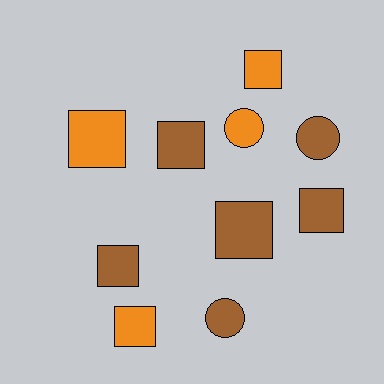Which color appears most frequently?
Brown, with 6 objects.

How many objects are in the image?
There are 10 objects.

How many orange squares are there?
There are 3 orange squares.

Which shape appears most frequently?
Square, with 7 objects.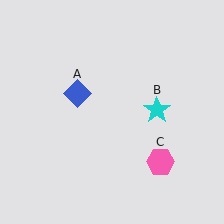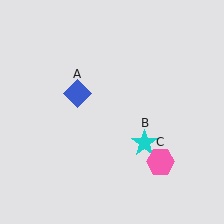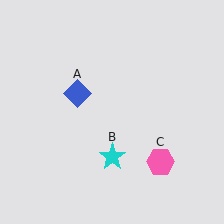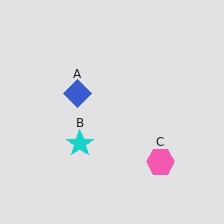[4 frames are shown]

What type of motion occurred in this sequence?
The cyan star (object B) rotated clockwise around the center of the scene.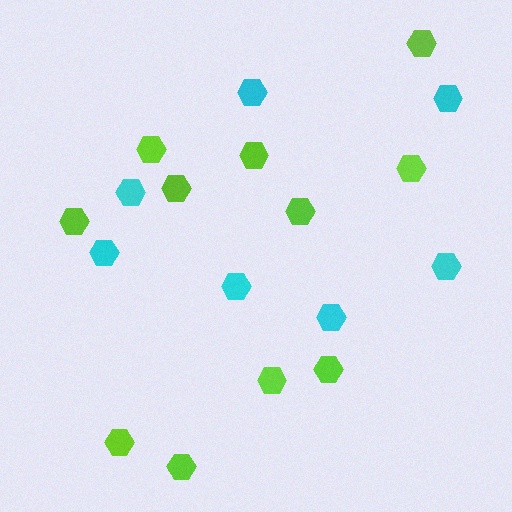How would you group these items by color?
There are 2 groups: one group of cyan hexagons (7) and one group of lime hexagons (11).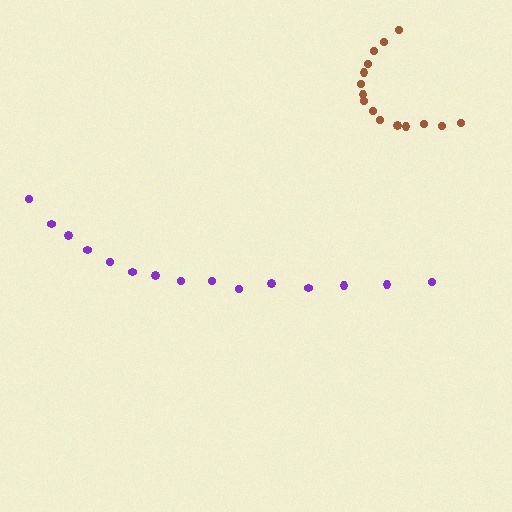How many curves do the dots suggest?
There are 2 distinct paths.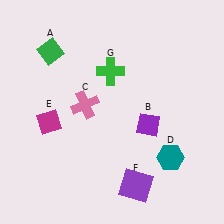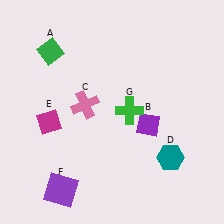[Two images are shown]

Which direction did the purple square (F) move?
The purple square (F) moved left.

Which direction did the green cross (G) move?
The green cross (G) moved down.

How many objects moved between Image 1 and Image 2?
2 objects moved between the two images.